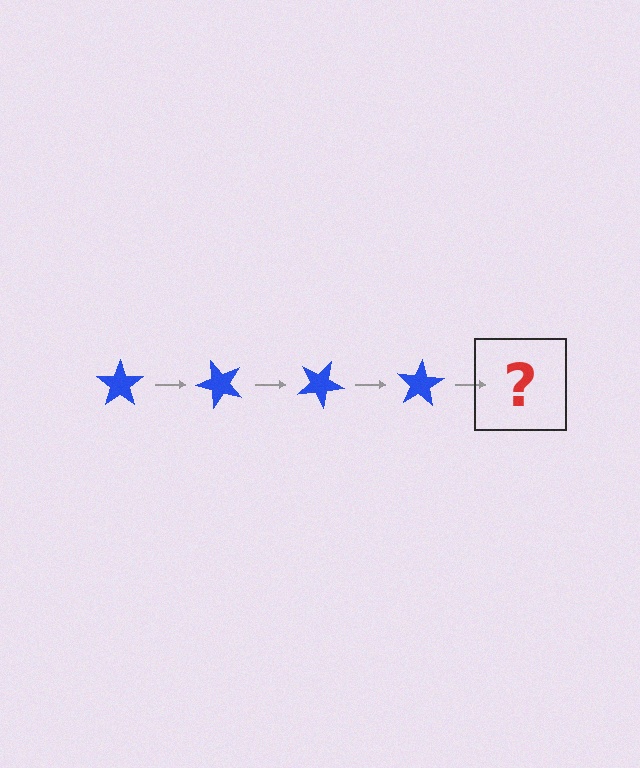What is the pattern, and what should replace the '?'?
The pattern is that the star rotates 50 degrees each step. The '?' should be a blue star rotated 200 degrees.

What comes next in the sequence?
The next element should be a blue star rotated 200 degrees.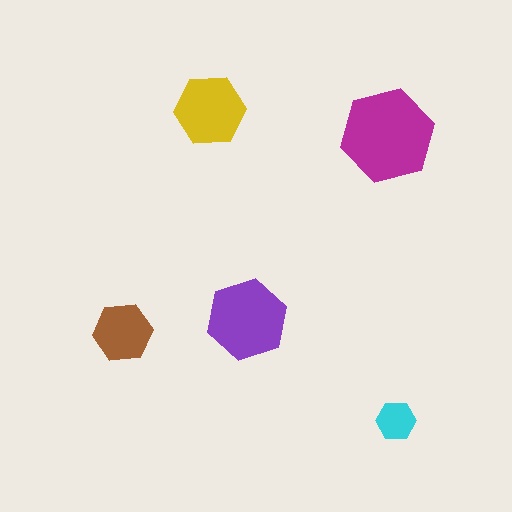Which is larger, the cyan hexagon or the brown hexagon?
The brown one.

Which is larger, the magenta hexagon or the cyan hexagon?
The magenta one.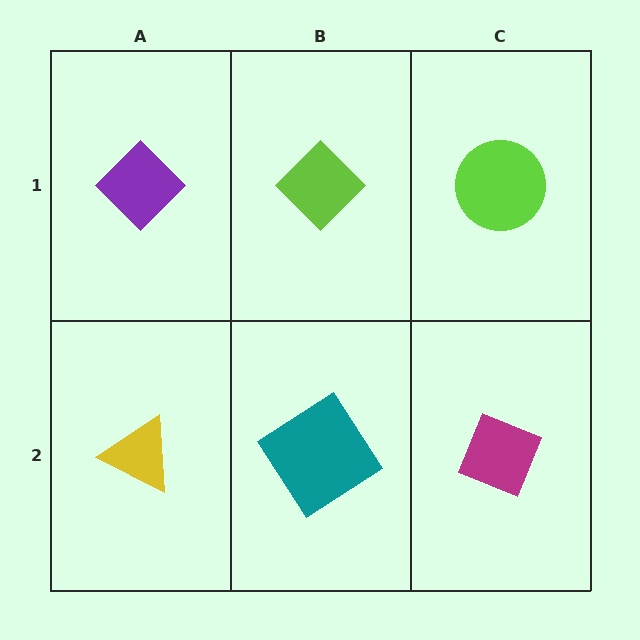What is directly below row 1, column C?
A magenta diamond.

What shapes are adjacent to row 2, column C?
A lime circle (row 1, column C), a teal diamond (row 2, column B).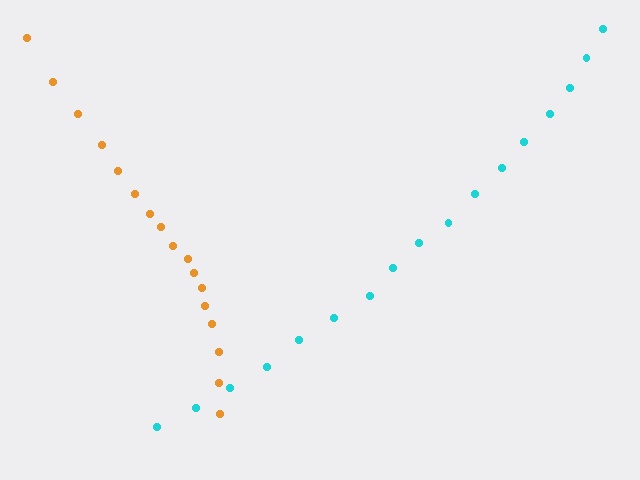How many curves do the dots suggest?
There are 2 distinct paths.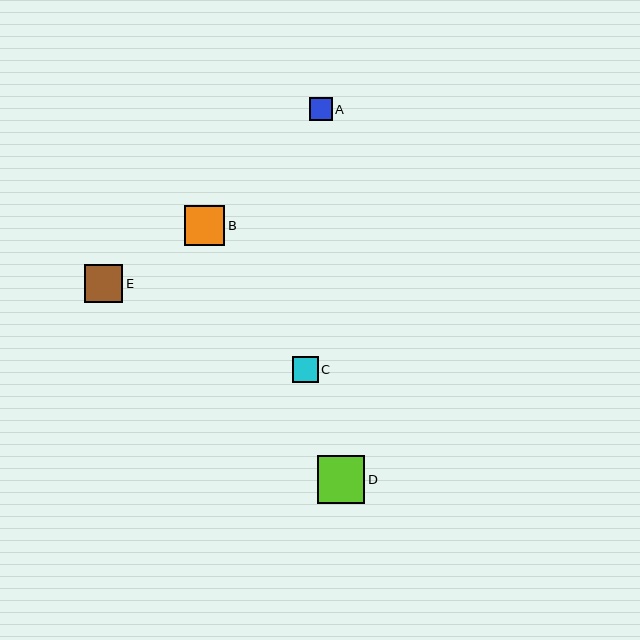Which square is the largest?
Square D is the largest with a size of approximately 47 pixels.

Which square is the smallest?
Square A is the smallest with a size of approximately 23 pixels.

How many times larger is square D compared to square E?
Square D is approximately 1.3 times the size of square E.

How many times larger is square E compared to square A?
Square E is approximately 1.7 times the size of square A.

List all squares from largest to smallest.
From largest to smallest: D, B, E, C, A.